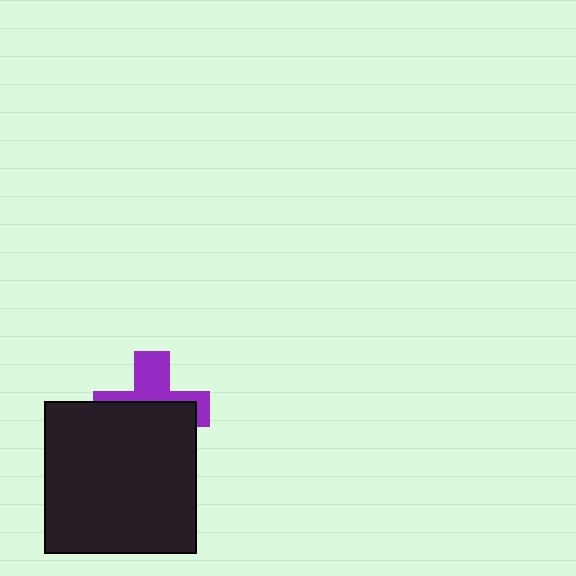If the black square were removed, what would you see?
You would see the complete purple cross.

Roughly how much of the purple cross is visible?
A small part of it is visible (roughly 41%).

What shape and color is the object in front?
The object in front is a black square.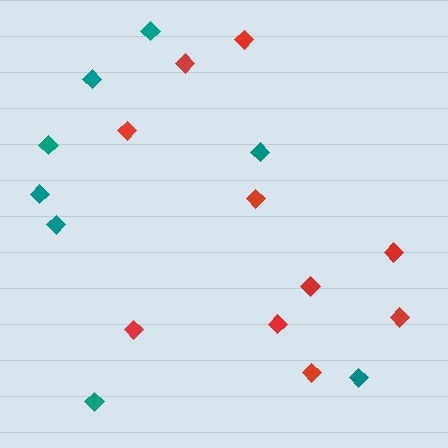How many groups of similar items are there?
There are 2 groups: one group of red diamonds (10) and one group of teal diamonds (8).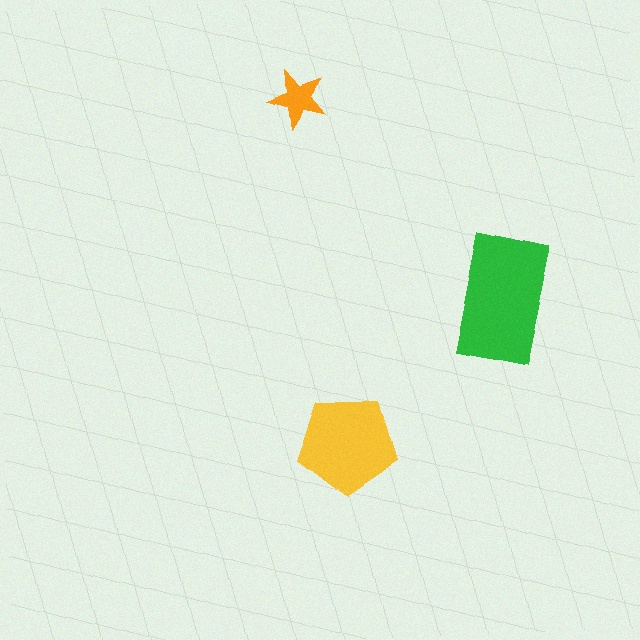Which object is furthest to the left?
The orange star is leftmost.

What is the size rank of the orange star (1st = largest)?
3rd.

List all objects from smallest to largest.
The orange star, the yellow pentagon, the green rectangle.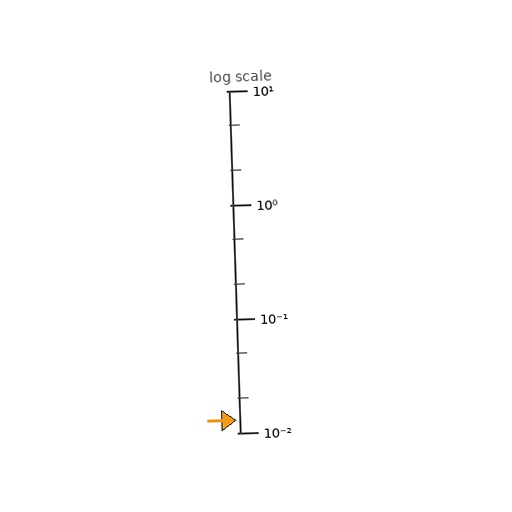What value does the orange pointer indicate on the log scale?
The pointer indicates approximately 0.013.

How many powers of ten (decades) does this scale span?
The scale spans 3 decades, from 0.01 to 10.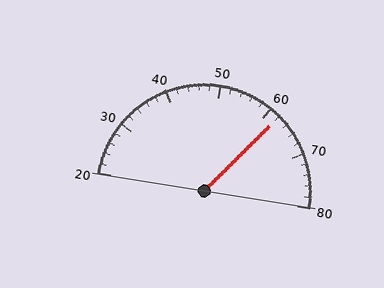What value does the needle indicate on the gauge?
The needle indicates approximately 62.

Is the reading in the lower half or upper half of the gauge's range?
The reading is in the upper half of the range (20 to 80).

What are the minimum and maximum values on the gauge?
The gauge ranges from 20 to 80.